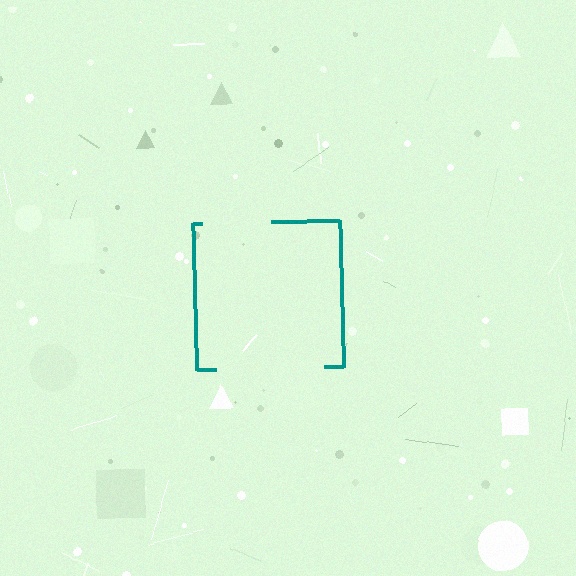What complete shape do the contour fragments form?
The contour fragments form a square.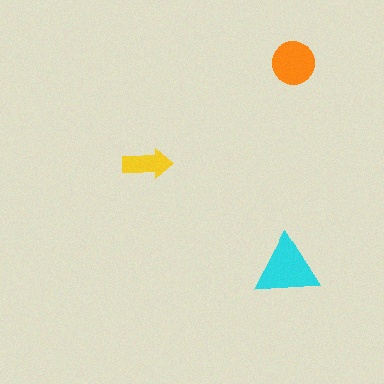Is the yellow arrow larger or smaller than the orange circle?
Smaller.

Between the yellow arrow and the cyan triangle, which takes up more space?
The cyan triangle.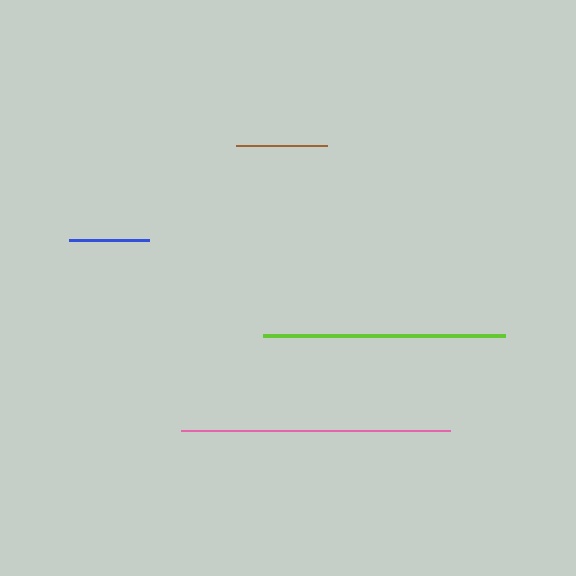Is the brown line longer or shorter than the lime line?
The lime line is longer than the brown line.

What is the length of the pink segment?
The pink segment is approximately 269 pixels long.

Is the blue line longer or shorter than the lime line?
The lime line is longer than the blue line.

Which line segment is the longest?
The pink line is the longest at approximately 269 pixels.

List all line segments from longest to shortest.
From longest to shortest: pink, lime, brown, blue.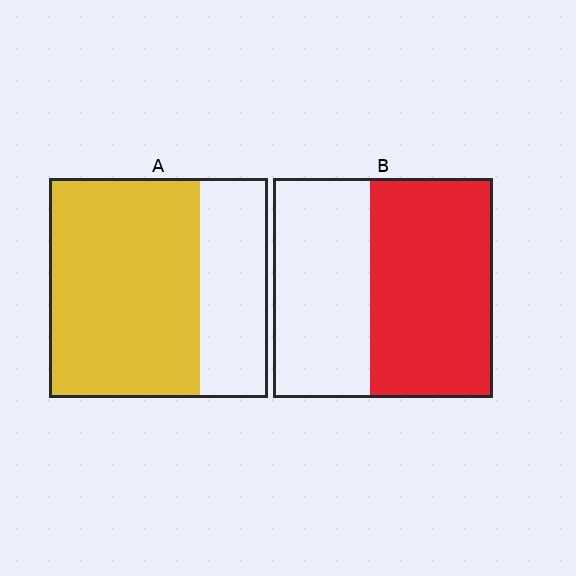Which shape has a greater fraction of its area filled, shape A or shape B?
Shape A.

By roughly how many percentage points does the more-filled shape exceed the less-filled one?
By roughly 15 percentage points (A over B).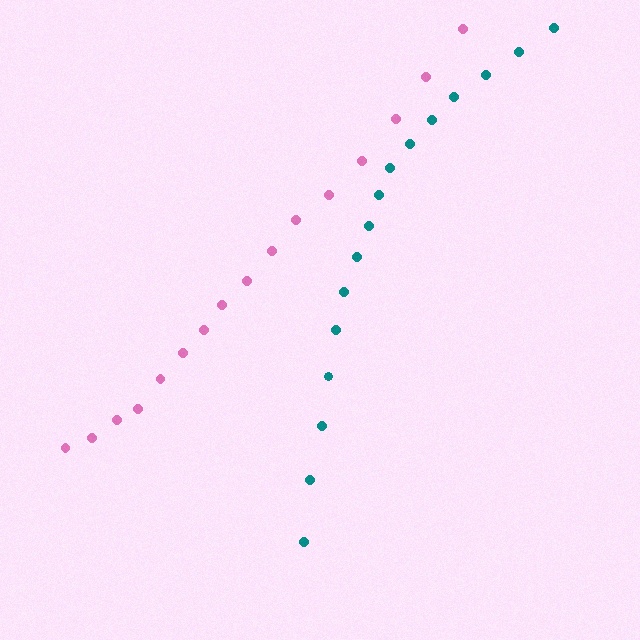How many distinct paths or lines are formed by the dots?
There are 2 distinct paths.